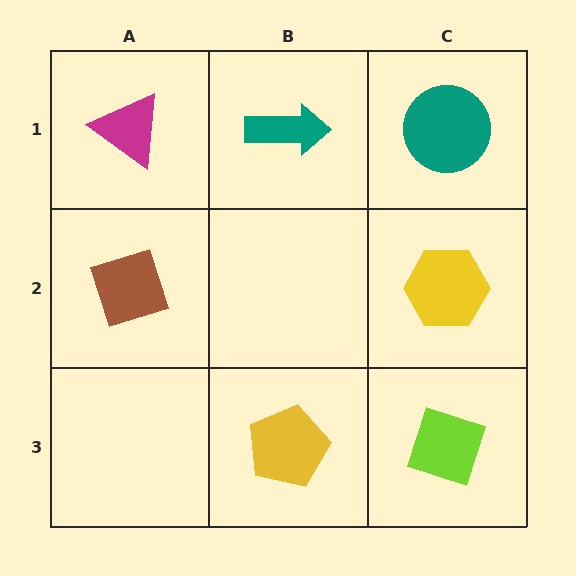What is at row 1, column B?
A teal arrow.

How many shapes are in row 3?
2 shapes.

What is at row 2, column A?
A brown diamond.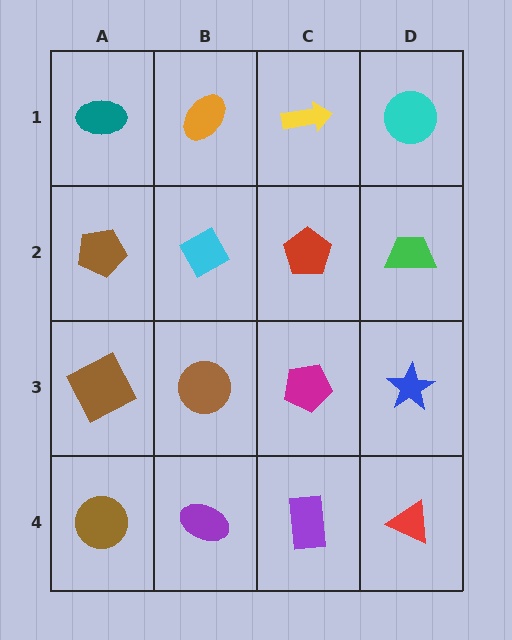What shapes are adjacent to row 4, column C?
A magenta pentagon (row 3, column C), a purple ellipse (row 4, column B), a red triangle (row 4, column D).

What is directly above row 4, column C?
A magenta pentagon.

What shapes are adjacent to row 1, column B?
A cyan diamond (row 2, column B), a teal ellipse (row 1, column A), a yellow arrow (row 1, column C).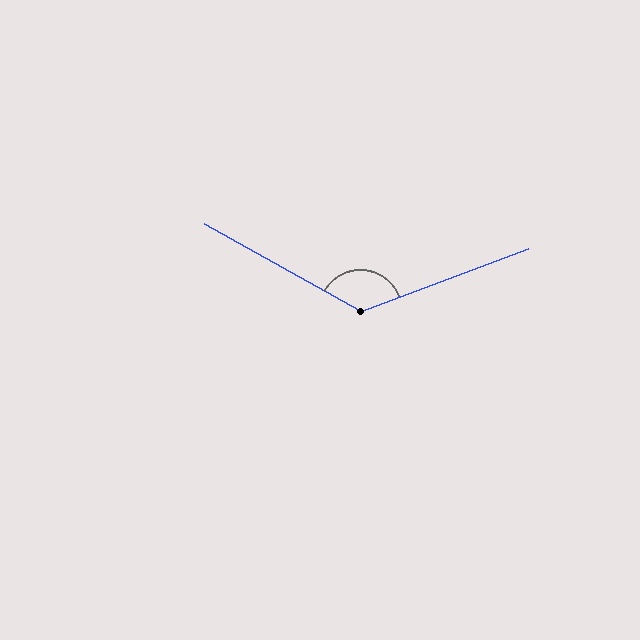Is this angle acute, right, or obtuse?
It is obtuse.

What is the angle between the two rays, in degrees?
Approximately 131 degrees.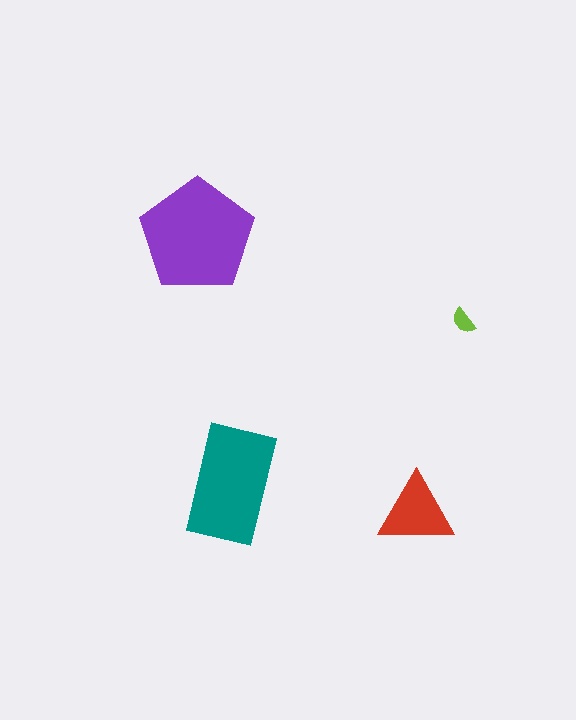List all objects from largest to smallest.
The purple pentagon, the teal rectangle, the red triangle, the lime semicircle.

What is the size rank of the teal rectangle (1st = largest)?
2nd.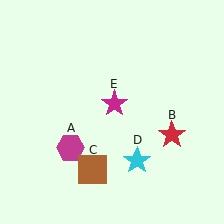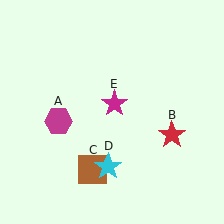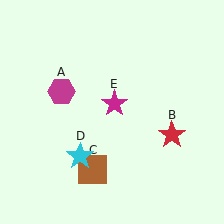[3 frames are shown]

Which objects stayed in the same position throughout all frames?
Red star (object B) and brown square (object C) and magenta star (object E) remained stationary.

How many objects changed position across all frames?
2 objects changed position: magenta hexagon (object A), cyan star (object D).